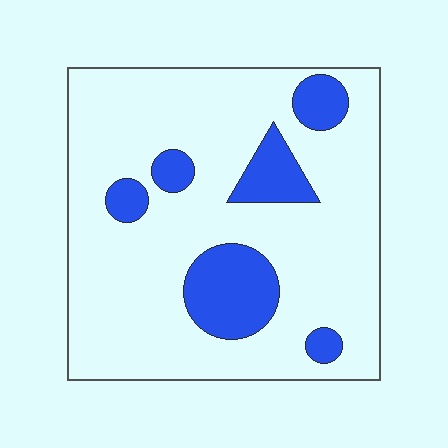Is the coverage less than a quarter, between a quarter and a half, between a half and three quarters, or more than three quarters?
Less than a quarter.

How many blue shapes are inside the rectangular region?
6.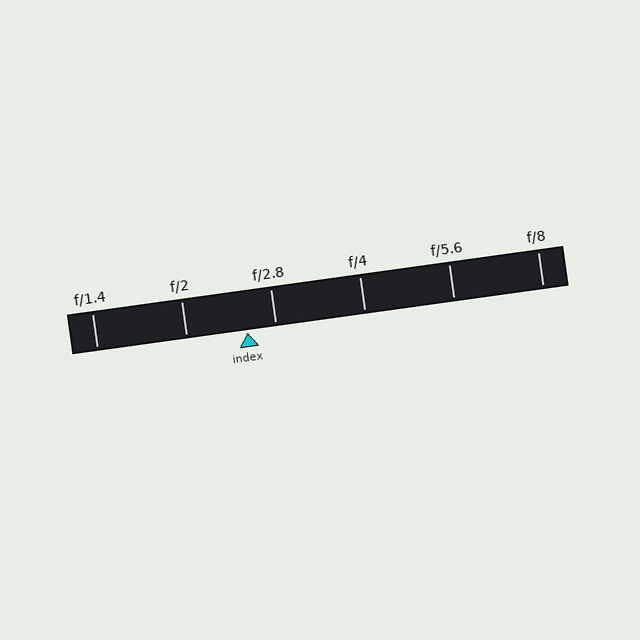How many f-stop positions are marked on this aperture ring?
There are 6 f-stop positions marked.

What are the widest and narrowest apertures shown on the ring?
The widest aperture shown is f/1.4 and the narrowest is f/8.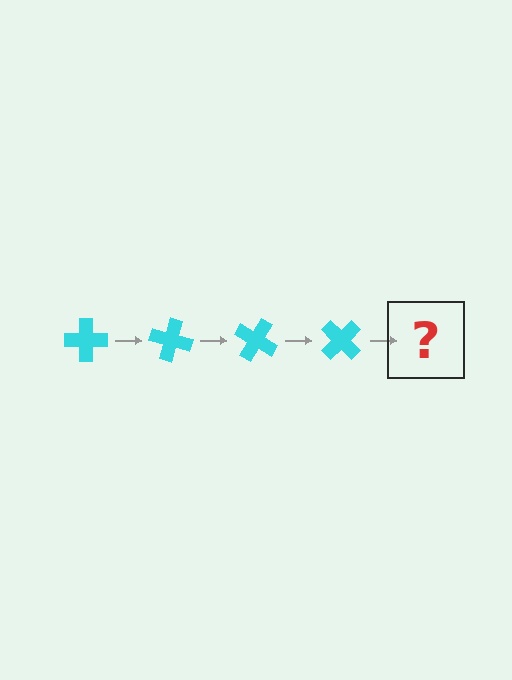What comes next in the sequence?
The next element should be a cyan cross rotated 60 degrees.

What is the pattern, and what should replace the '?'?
The pattern is that the cross rotates 15 degrees each step. The '?' should be a cyan cross rotated 60 degrees.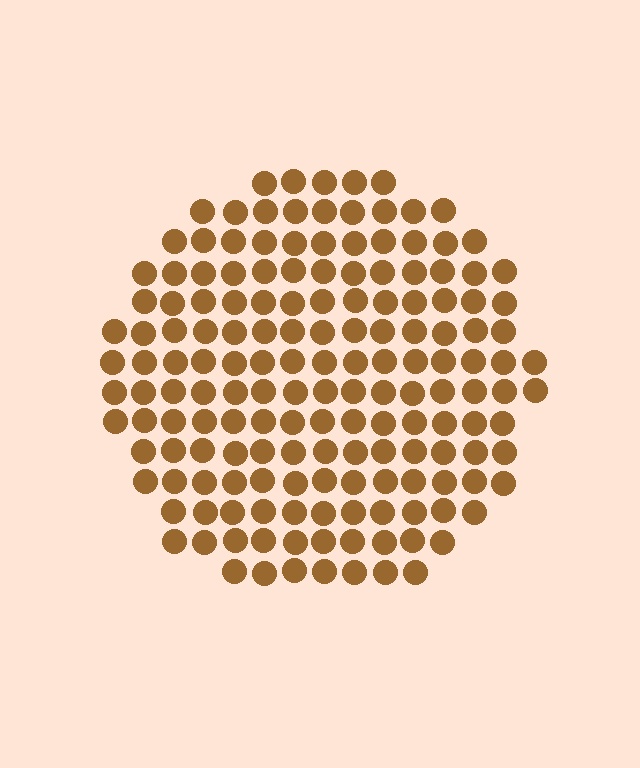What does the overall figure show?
The overall figure shows a circle.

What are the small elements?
The small elements are circles.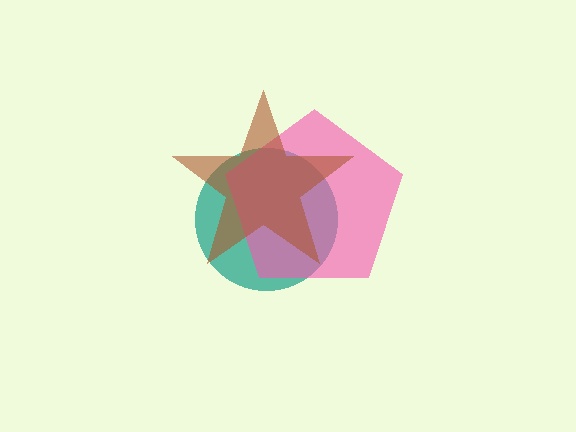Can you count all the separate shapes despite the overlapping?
Yes, there are 3 separate shapes.